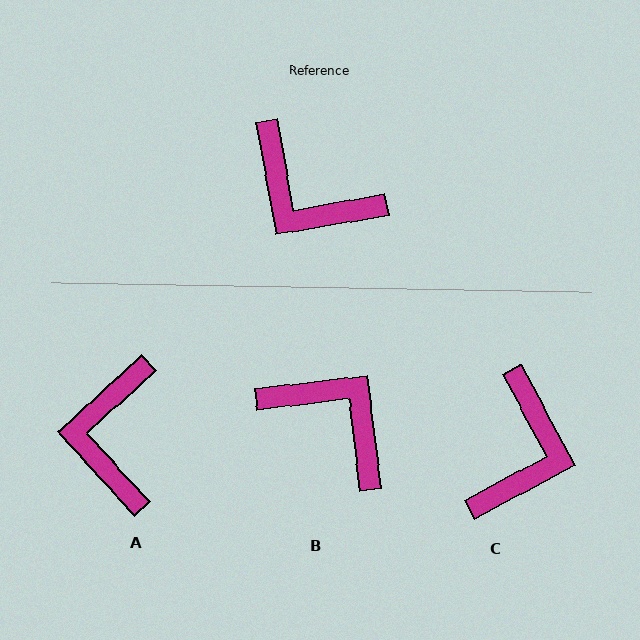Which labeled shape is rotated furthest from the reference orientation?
B, about 177 degrees away.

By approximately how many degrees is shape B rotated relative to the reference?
Approximately 177 degrees counter-clockwise.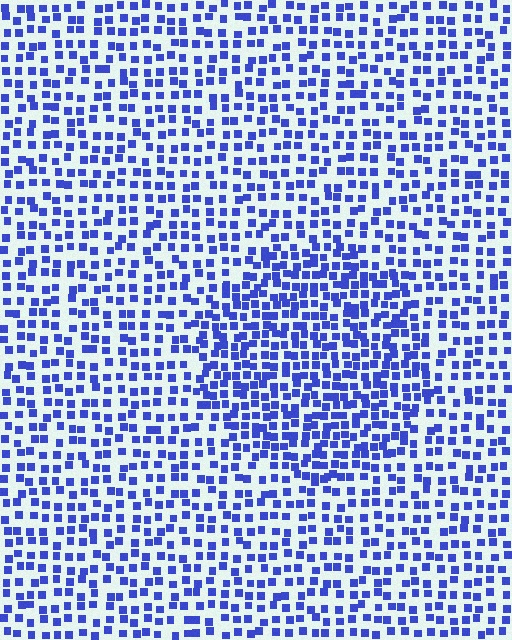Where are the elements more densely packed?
The elements are more densely packed inside the circle boundary.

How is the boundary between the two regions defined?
The boundary is defined by a change in element density (approximately 1.6x ratio). All elements are the same color, size, and shape.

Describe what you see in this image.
The image contains small blue elements arranged at two different densities. A circle-shaped region is visible where the elements are more densely packed than the surrounding area.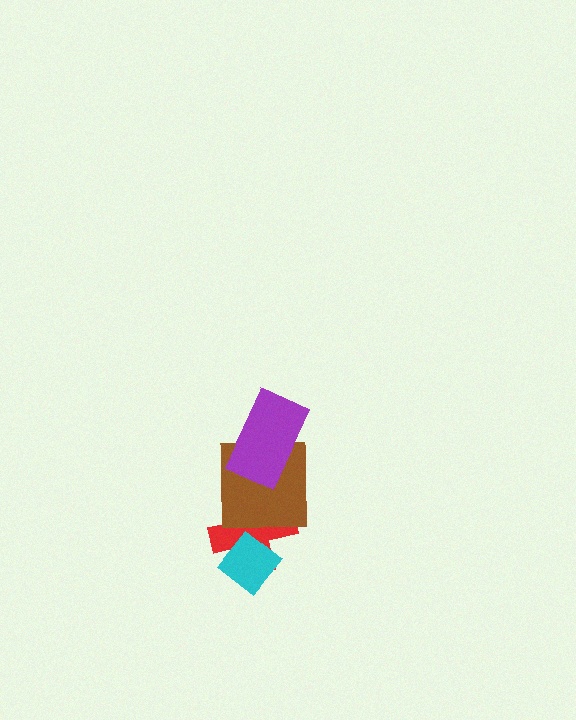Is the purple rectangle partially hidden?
No, no other shape covers it.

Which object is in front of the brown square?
The purple rectangle is in front of the brown square.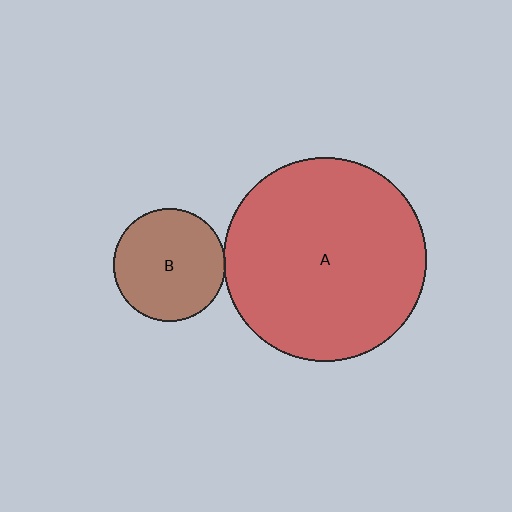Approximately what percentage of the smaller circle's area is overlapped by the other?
Approximately 5%.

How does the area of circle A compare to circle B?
Approximately 3.3 times.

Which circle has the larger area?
Circle A (red).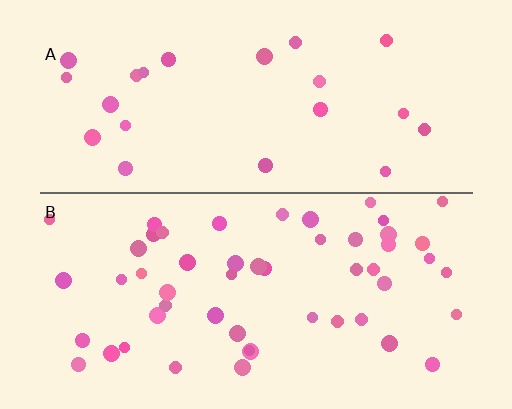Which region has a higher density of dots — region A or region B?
B (the bottom).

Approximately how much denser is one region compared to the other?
Approximately 2.3× — region B over region A.